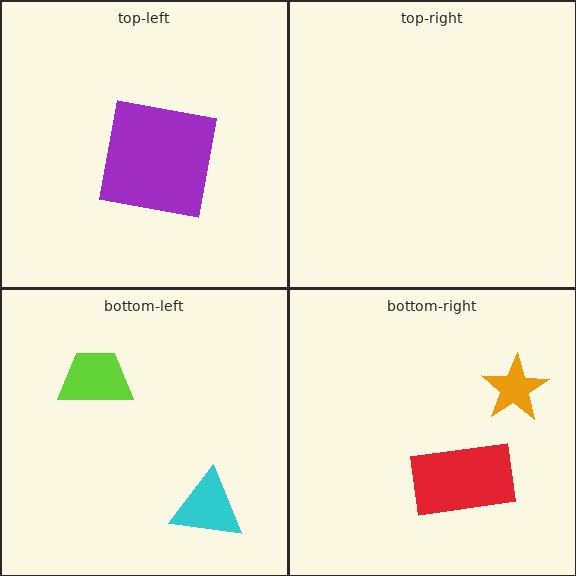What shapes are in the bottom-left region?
The cyan triangle, the lime trapezoid.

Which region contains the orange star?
The bottom-right region.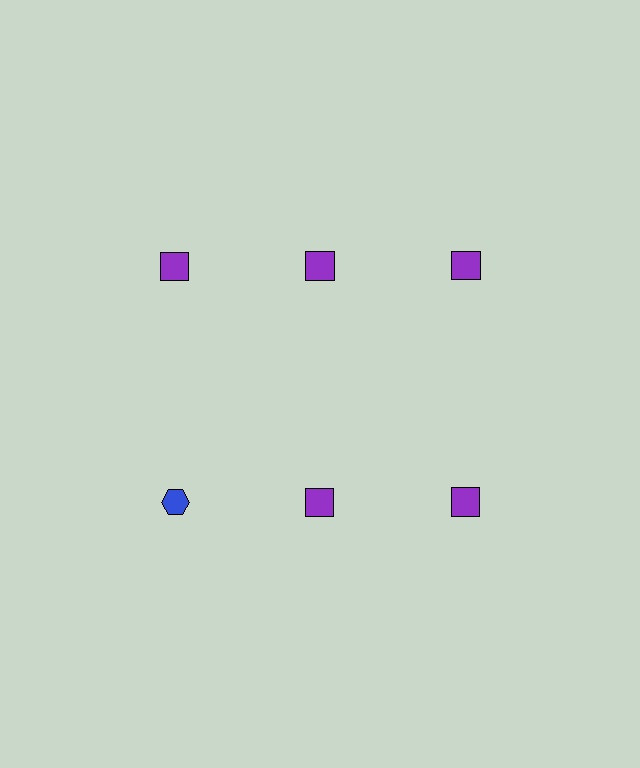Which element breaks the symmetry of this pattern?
The blue hexagon in the second row, leftmost column breaks the symmetry. All other shapes are purple squares.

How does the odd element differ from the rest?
It differs in both color (blue instead of purple) and shape (hexagon instead of square).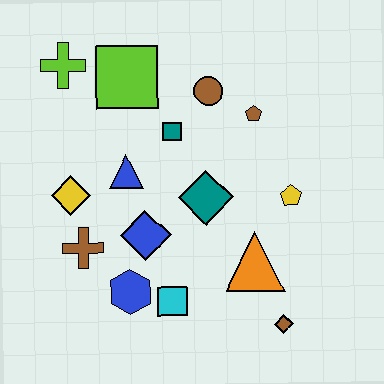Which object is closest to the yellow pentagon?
The orange triangle is closest to the yellow pentagon.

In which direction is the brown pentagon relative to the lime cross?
The brown pentagon is to the right of the lime cross.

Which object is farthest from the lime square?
The brown diamond is farthest from the lime square.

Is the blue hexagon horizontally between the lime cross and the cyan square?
Yes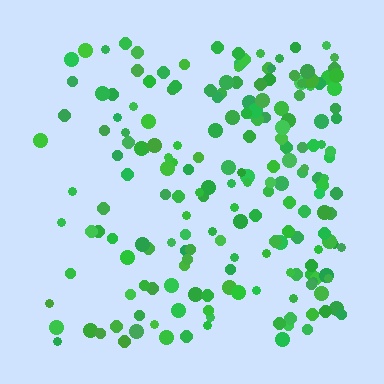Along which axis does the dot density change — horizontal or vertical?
Horizontal.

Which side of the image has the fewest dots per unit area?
The left.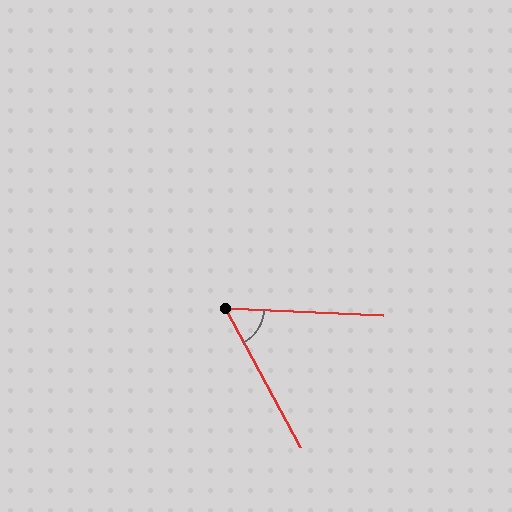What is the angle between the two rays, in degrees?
Approximately 59 degrees.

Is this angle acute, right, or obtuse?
It is acute.